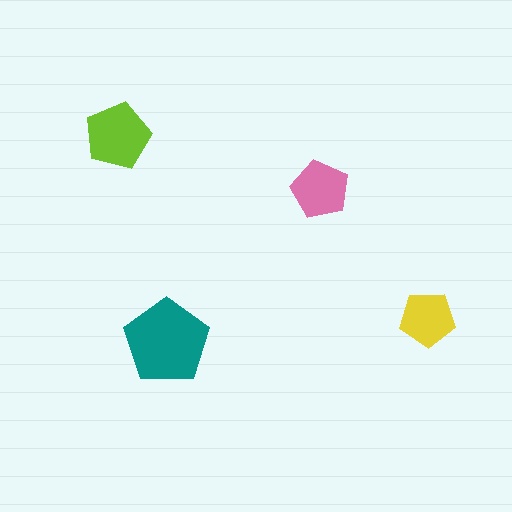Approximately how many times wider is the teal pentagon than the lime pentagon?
About 1.5 times wider.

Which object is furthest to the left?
The lime pentagon is leftmost.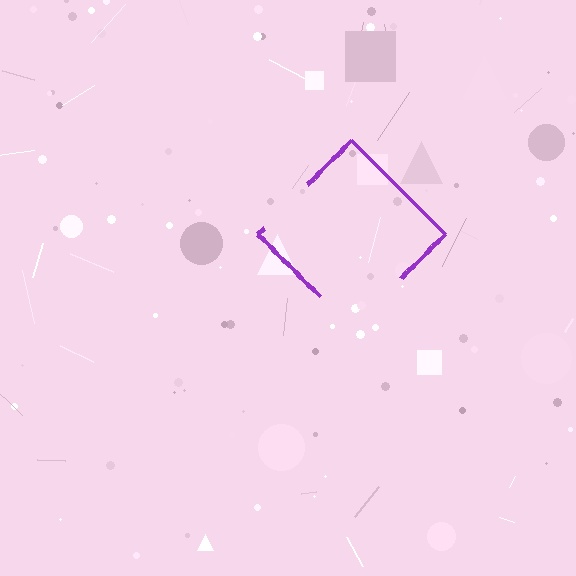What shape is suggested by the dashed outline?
The dashed outline suggests a diamond.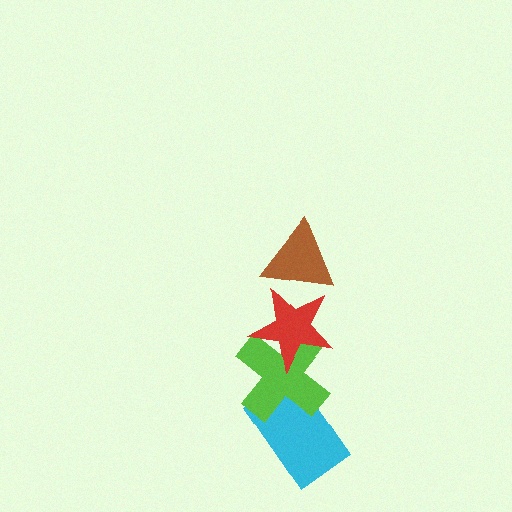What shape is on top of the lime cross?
The red star is on top of the lime cross.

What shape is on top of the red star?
The brown triangle is on top of the red star.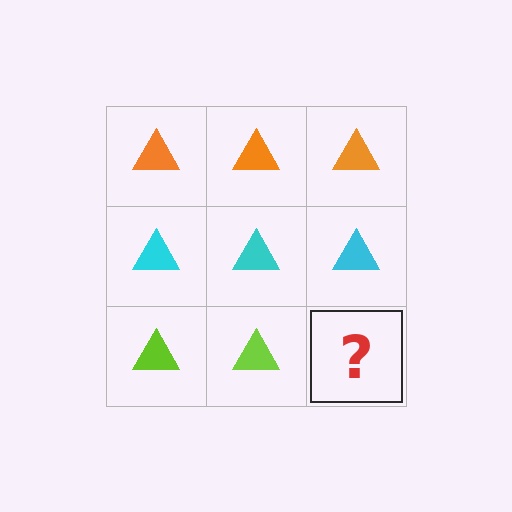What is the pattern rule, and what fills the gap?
The rule is that each row has a consistent color. The gap should be filled with a lime triangle.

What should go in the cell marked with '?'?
The missing cell should contain a lime triangle.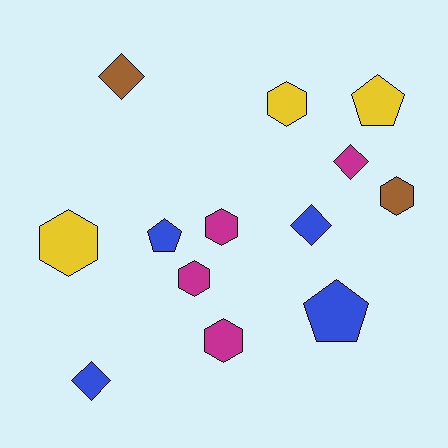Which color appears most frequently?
Blue, with 4 objects.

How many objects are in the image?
There are 13 objects.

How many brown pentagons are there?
There are no brown pentagons.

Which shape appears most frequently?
Hexagon, with 6 objects.